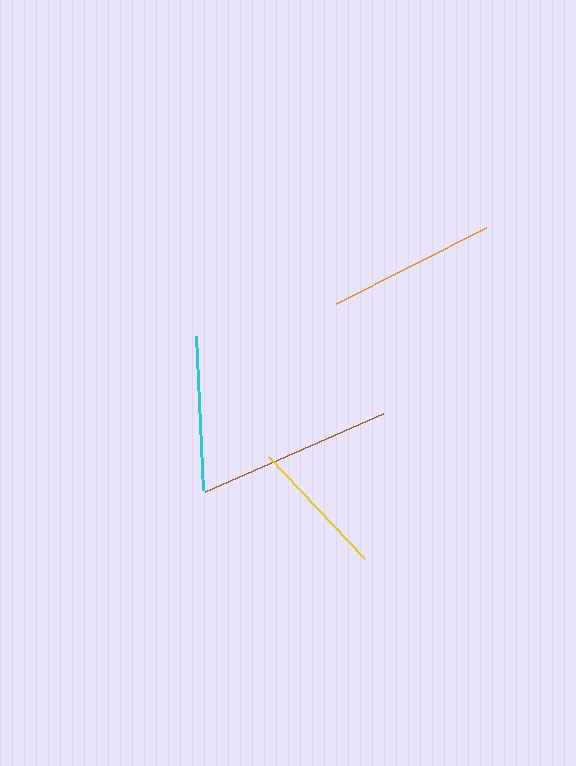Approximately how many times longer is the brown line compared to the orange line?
The brown line is approximately 1.1 times the length of the orange line.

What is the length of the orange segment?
The orange segment is approximately 169 pixels long.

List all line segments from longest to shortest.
From longest to shortest: brown, orange, cyan, yellow.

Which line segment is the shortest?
The yellow line is the shortest at approximately 140 pixels.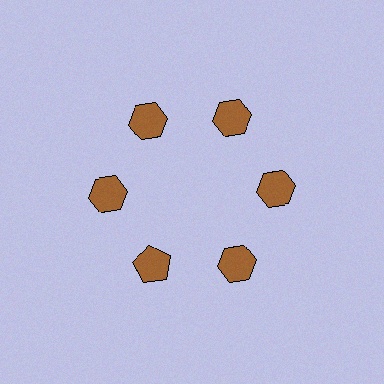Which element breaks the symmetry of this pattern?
The brown pentagon at roughly the 7 o'clock position breaks the symmetry. All other shapes are brown hexagons.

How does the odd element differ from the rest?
It has a different shape: pentagon instead of hexagon.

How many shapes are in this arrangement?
There are 6 shapes arranged in a ring pattern.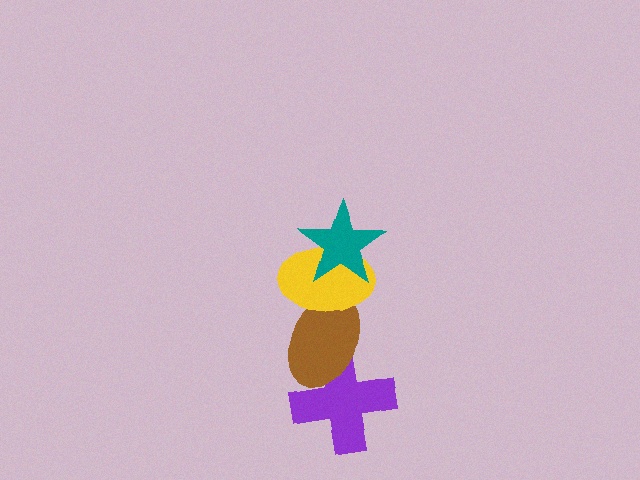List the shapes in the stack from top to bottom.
From top to bottom: the teal star, the yellow ellipse, the brown ellipse, the purple cross.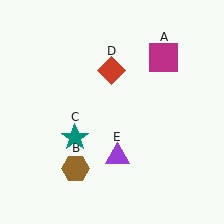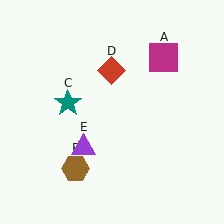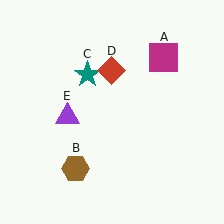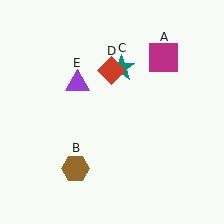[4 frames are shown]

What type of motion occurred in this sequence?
The teal star (object C), purple triangle (object E) rotated clockwise around the center of the scene.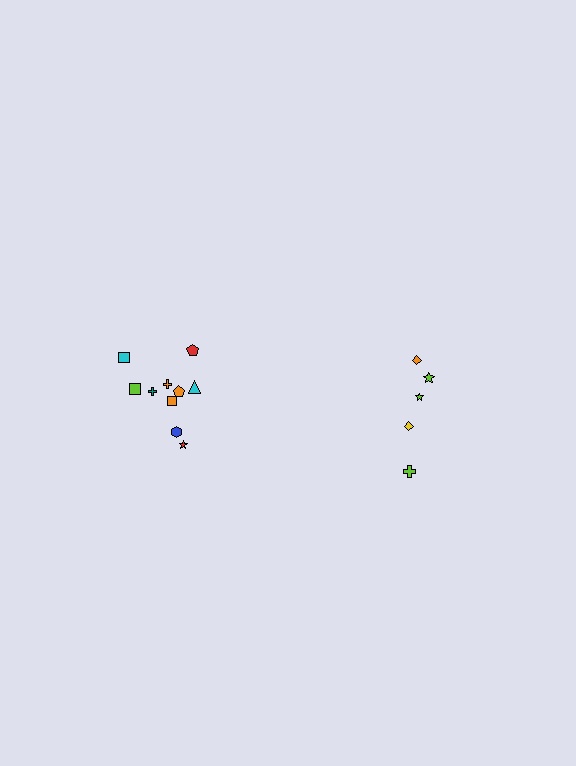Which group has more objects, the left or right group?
The left group.